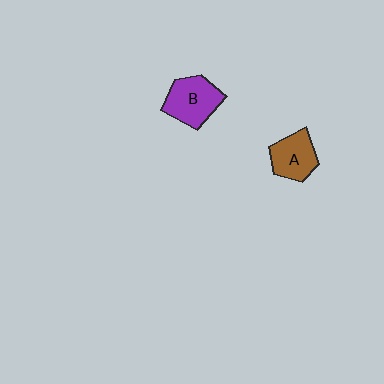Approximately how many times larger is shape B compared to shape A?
Approximately 1.2 times.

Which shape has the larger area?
Shape B (purple).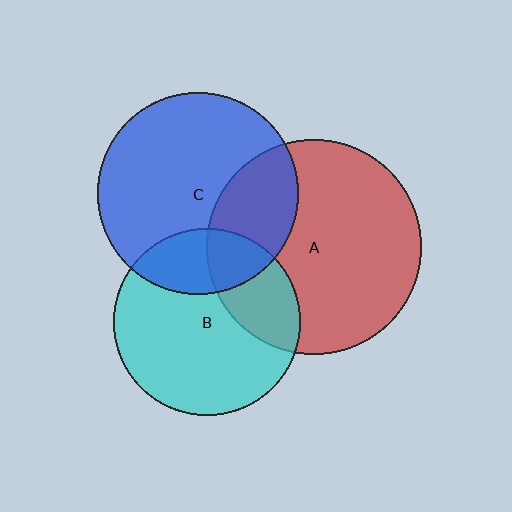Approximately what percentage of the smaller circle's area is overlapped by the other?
Approximately 25%.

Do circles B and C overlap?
Yes.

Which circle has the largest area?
Circle A (red).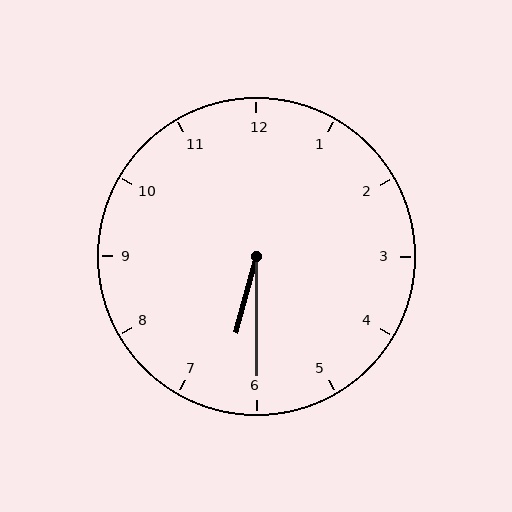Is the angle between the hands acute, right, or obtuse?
It is acute.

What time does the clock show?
6:30.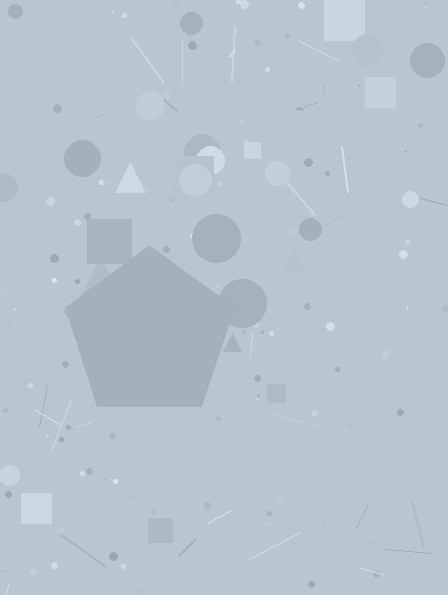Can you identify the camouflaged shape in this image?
The camouflaged shape is a pentagon.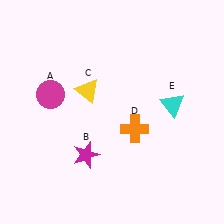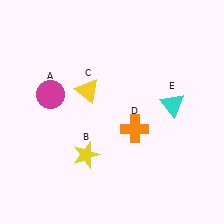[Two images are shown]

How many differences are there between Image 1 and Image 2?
There is 1 difference between the two images.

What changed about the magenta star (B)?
In Image 1, B is magenta. In Image 2, it changed to yellow.